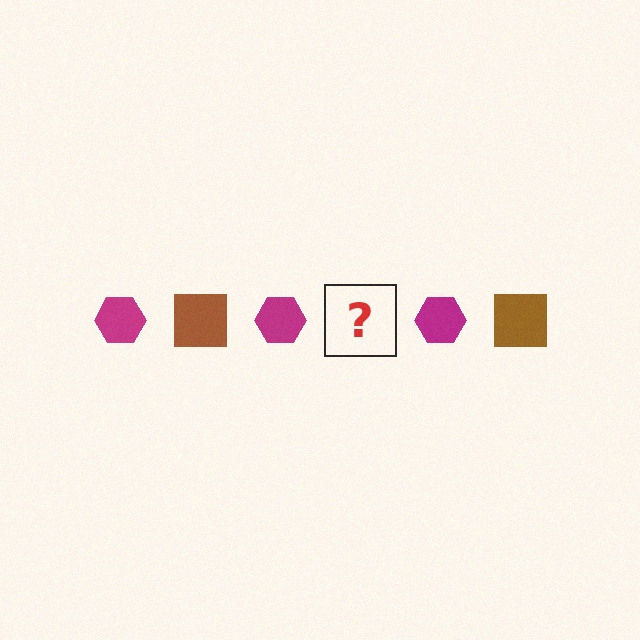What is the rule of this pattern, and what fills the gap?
The rule is that the pattern alternates between magenta hexagon and brown square. The gap should be filled with a brown square.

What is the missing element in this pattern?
The missing element is a brown square.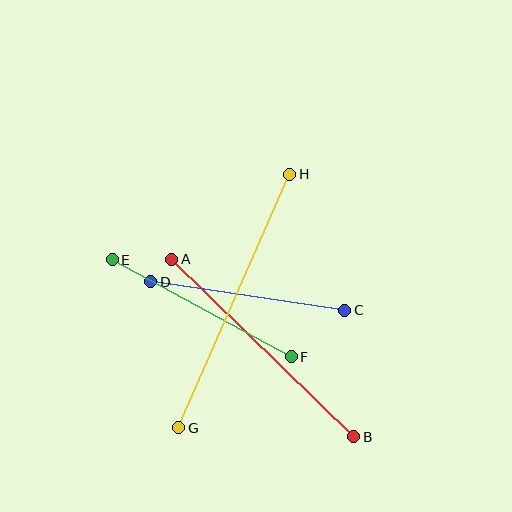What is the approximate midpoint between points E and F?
The midpoint is at approximately (202, 308) pixels.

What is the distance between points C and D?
The distance is approximately 196 pixels.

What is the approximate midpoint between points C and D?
The midpoint is at approximately (248, 296) pixels.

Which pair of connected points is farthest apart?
Points G and H are farthest apart.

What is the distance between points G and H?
The distance is approximately 277 pixels.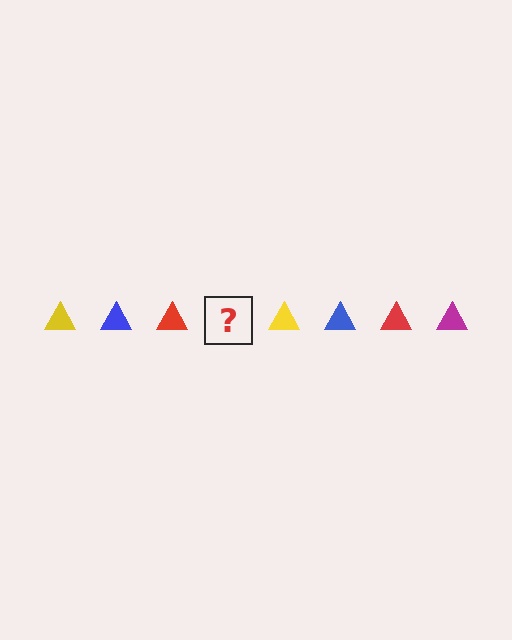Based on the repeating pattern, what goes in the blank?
The blank should be a magenta triangle.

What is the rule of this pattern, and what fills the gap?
The rule is that the pattern cycles through yellow, blue, red, magenta triangles. The gap should be filled with a magenta triangle.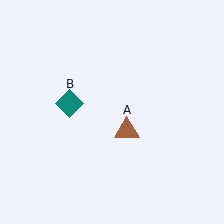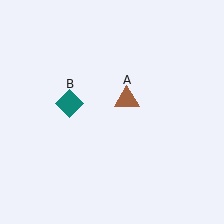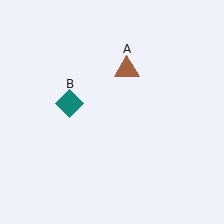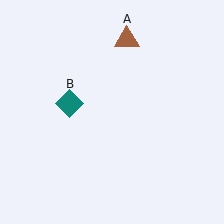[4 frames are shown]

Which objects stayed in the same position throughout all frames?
Teal diamond (object B) remained stationary.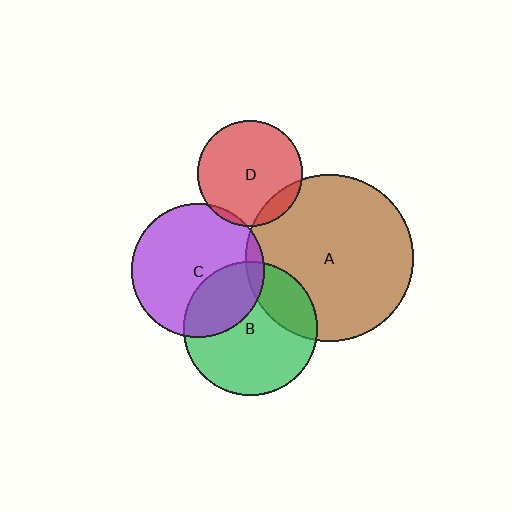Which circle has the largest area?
Circle A (brown).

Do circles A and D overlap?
Yes.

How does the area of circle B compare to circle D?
Approximately 1.6 times.